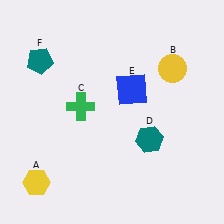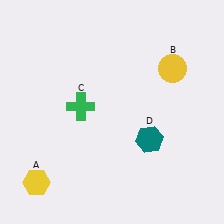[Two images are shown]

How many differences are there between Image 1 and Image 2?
There are 2 differences between the two images.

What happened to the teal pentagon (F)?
The teal pentagon (F) was removed in Image 2. It was in the top-left area of Image 1.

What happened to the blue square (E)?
The blue square (E) was removed in Image 2. It was in the top-right area of Image 1.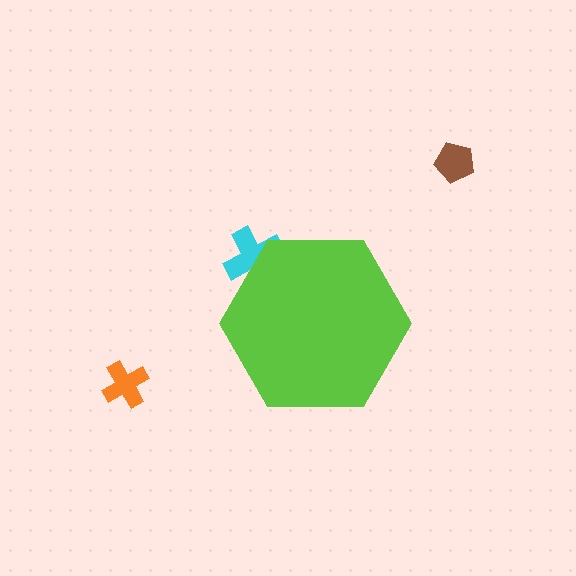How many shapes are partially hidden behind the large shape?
1 shape is partially hidden.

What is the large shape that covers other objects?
A lime hexagon.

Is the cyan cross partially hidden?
Yes, the cyan cross is partially hidden behind the lime hexagon.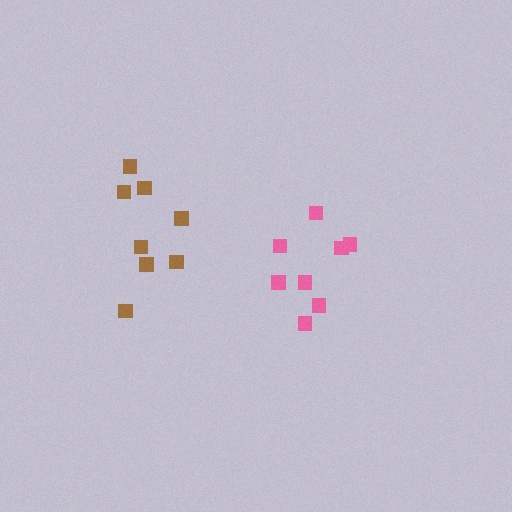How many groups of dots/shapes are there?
There are 2 groups.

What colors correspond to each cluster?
The clusters are colored: pink, brown.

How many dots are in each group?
Group 1: 8 dots, Group 2: 8 dots (16 total).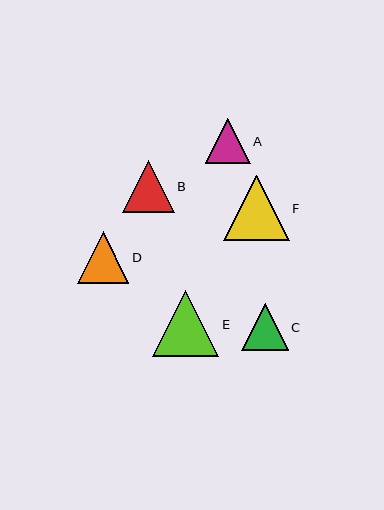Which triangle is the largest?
Triangle E is the largest with a size of approximately 66 pixels.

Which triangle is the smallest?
Triangle A is the smallest with a size of approximately 45 pixels.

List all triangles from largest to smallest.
From largest to smallest: E, F, B, D, C, A.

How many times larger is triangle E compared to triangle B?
Triangle E is approximately 1.3 times the size of triangle B.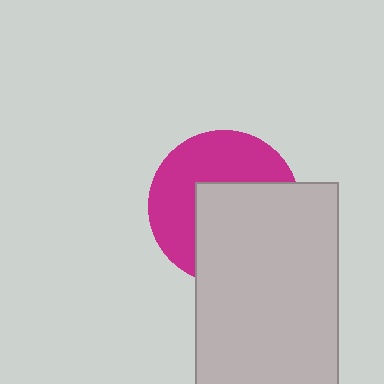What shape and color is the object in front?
The object in front is a light gray rectangle.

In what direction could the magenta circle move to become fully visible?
The magenta circle could move toward the upper-left. That would shift it out from behind the light gray rectangle entirely.